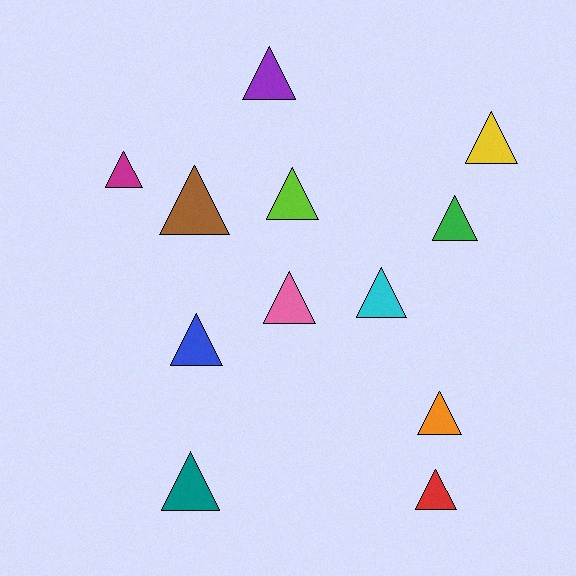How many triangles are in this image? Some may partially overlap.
There are 12 triangles.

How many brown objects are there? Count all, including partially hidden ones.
There is 1 brown object.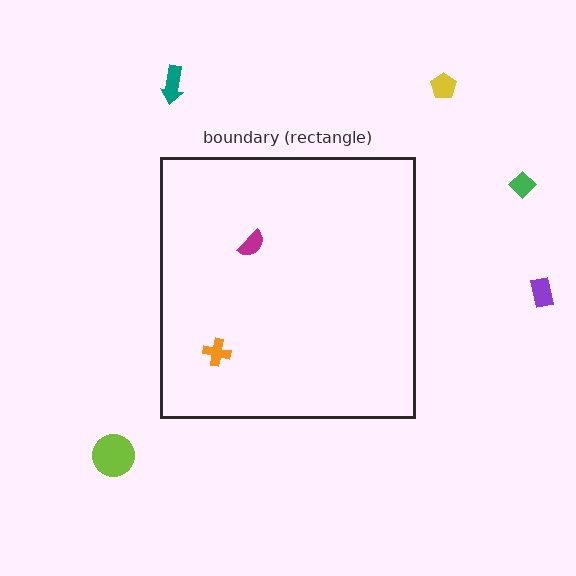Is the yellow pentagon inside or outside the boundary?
Outside.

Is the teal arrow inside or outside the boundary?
Outside.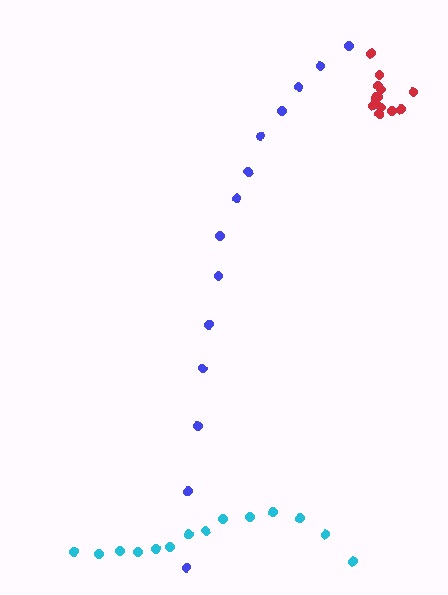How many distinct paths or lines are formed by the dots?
There are 3 distinct paths.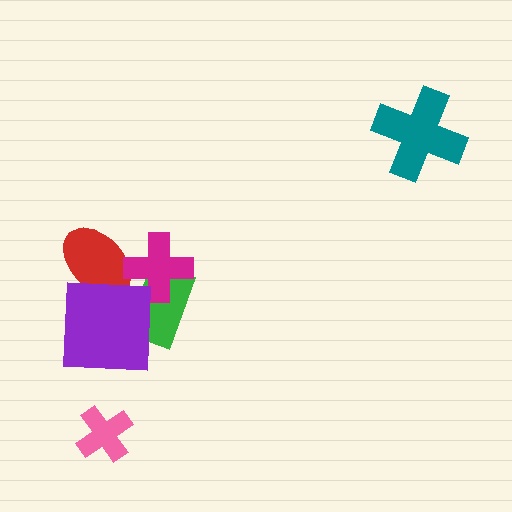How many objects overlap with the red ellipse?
2 objects overlap with the red ellipse.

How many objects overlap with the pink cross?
0 objects overlap with the pink cross.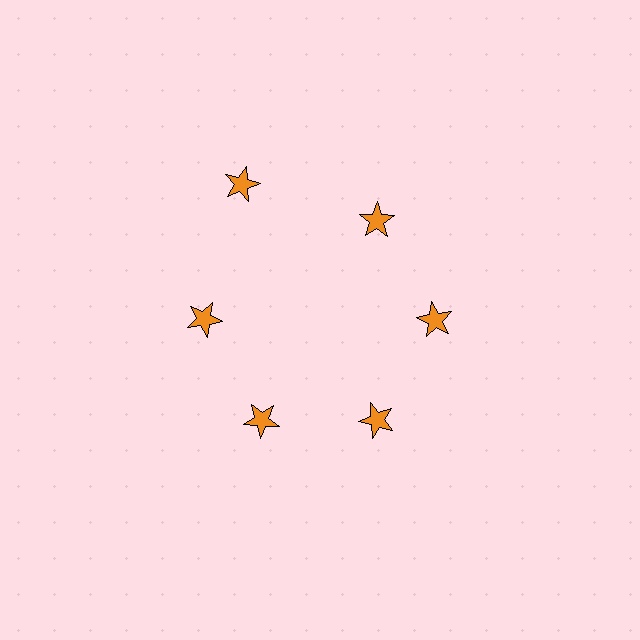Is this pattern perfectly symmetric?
No. The 6 orange stars are arranged in a ring, but one element near the 11 o'clock position is pushed outward from the center, breaking the 6-fold rotational symmetry.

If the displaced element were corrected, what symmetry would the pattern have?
It would have 6-fold rotational symmetry — the pattern would map onto itself every 60 degrees.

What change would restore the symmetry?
The symmetry would be restored by moving it inward, back onto the ring so that all 6 stars sit at equal angles and equal distance from the center.